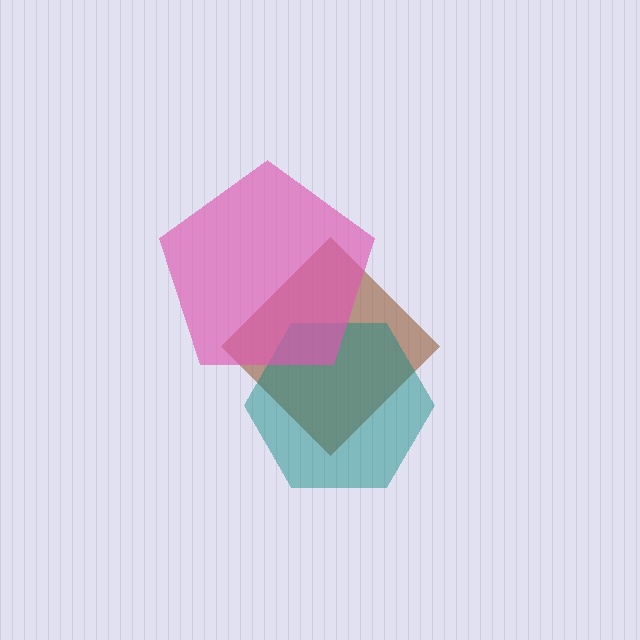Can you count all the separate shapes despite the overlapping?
Yes, there are 3 separate shapes.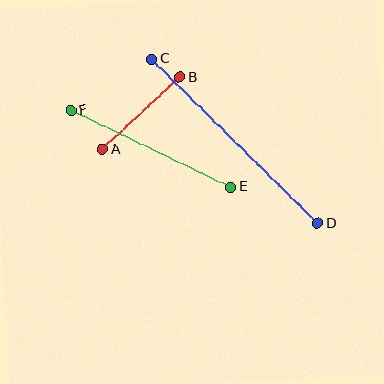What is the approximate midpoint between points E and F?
The midpoint is at approximately (151, 149) pixels.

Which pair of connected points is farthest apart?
Points C and D are farthest apart.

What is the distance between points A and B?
The distance is approximately 106 pixels.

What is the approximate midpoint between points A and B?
The midpoint is at approximately (141, 113) pixels.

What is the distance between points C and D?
The distance is approximately 233 pixels.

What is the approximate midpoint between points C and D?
The midpoint is at approximately (235, 141) pixels.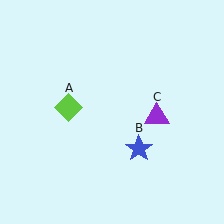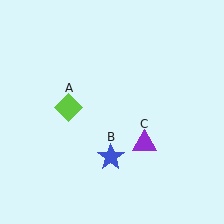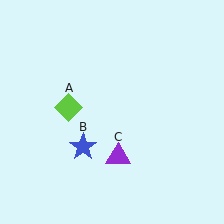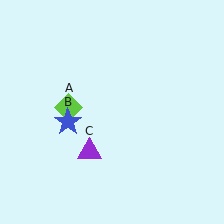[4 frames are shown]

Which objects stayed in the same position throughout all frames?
Lime diamond (object A) remained stationary.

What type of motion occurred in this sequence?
The blue star (object B), purple triangle (object C) rotated clockwise around the center of the scene.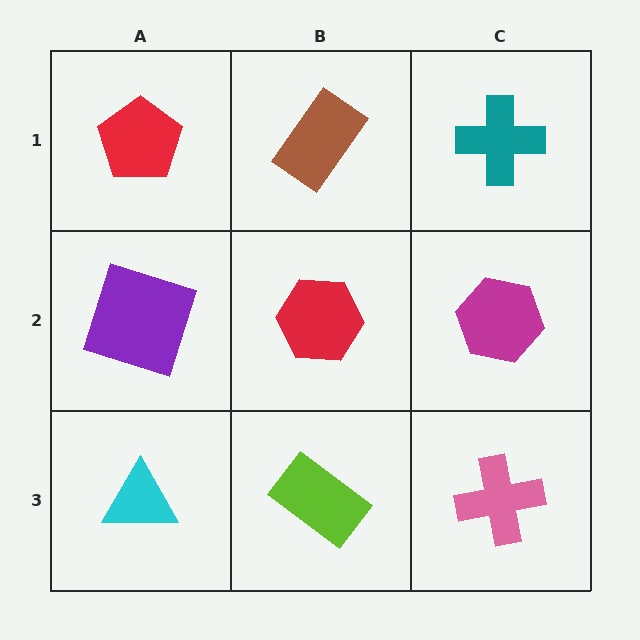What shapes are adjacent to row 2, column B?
A brown rectangle (row 1, column B), a lime rectangle (row 3, column B), a purple square (row 2, column A), a magenta hexagon (row 2, column C).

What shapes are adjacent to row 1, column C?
A magenta hexagon (row 2, column C), a brown rectangle (row 1, column B).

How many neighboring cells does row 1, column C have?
2.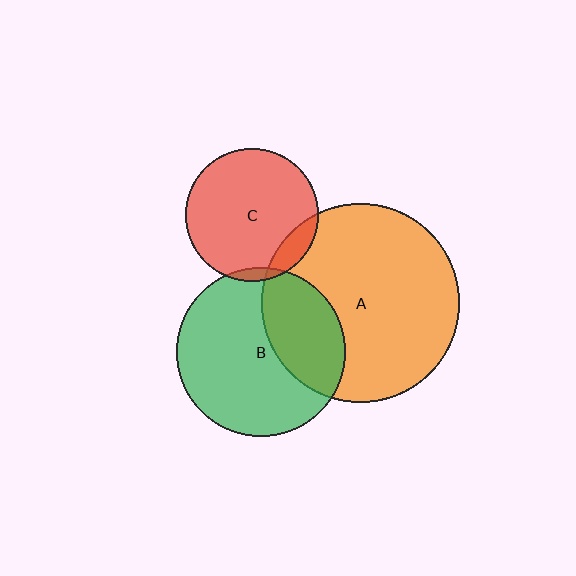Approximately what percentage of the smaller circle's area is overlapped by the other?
Approximately 35%.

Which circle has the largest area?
Circle A (orange).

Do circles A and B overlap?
Yes.